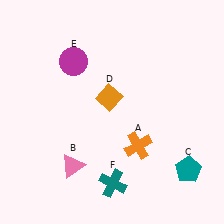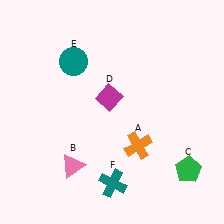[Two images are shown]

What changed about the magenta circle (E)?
In Image 1, E is magenta. In Image 2, it changed to teal.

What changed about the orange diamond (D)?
In Image 1, D is orange. In Image 2, it changed to magenta.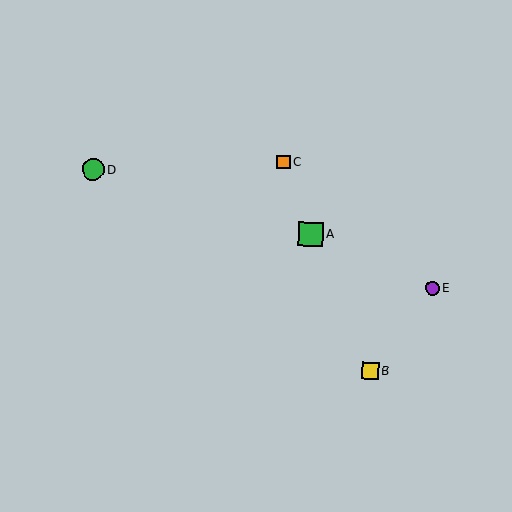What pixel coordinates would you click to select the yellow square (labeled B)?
Click at (370, 371) to select the yellow square B.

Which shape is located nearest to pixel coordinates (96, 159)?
The green circle (labeled D) at (93, 169) is nearest to that location.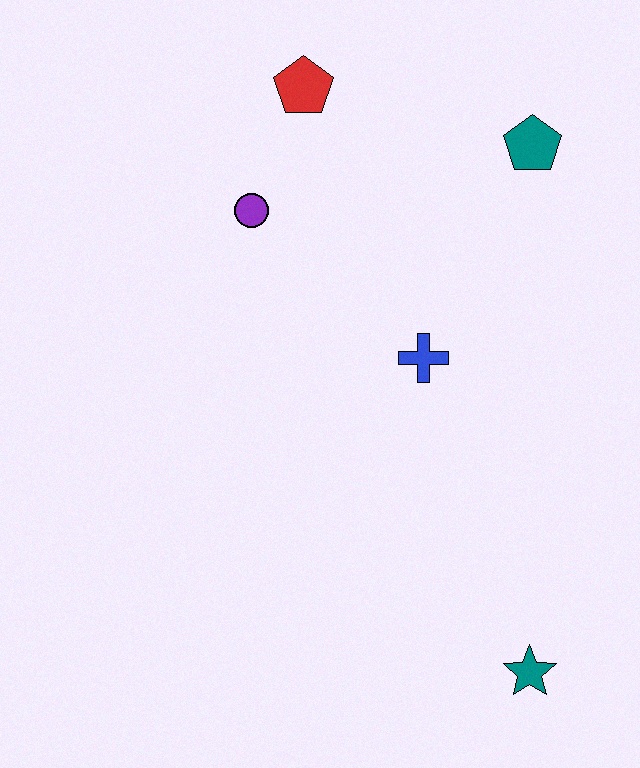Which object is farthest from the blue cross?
The teal star is farthest from the blue cross.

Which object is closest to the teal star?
The blue cross is closest to the teal star.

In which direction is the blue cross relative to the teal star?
The blue cross is above the teal star.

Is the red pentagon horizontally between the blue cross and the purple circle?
Yes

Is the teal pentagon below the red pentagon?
Yes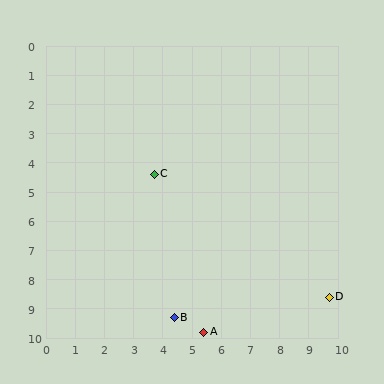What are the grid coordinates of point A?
Point A is at approximately (5.4, 9.8).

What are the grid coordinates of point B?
Point B is at approximately (4.4, 9.3).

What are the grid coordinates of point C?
Point C is at approximately (3.7, 4.4).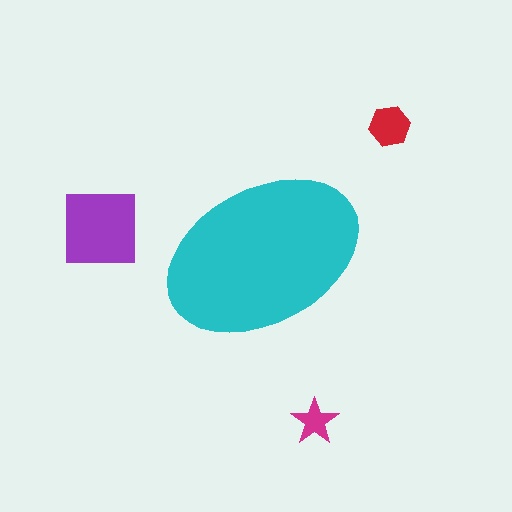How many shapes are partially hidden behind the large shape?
0 shapes are partially hidden.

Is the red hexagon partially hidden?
No, the red hexagon is fully visible.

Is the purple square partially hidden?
No, the purple square is fully visible.